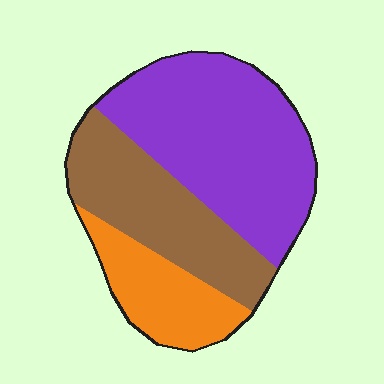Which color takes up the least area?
Orange, at roughly 20%.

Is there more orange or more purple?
Purple.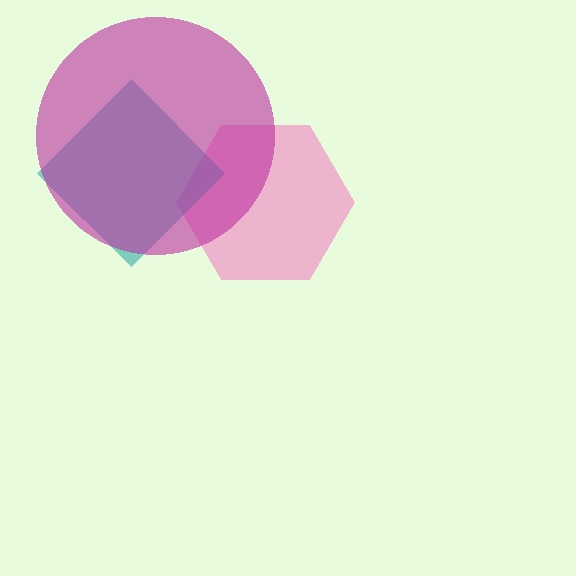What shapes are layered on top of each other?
The layered shapes are: a pink hexagon, a teal diamond, a magenta circle.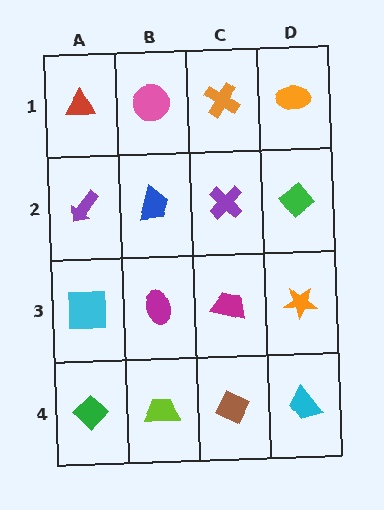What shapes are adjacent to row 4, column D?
An orange star (row 3, column D), a brown diamond (row 4, column C).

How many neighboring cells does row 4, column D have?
2.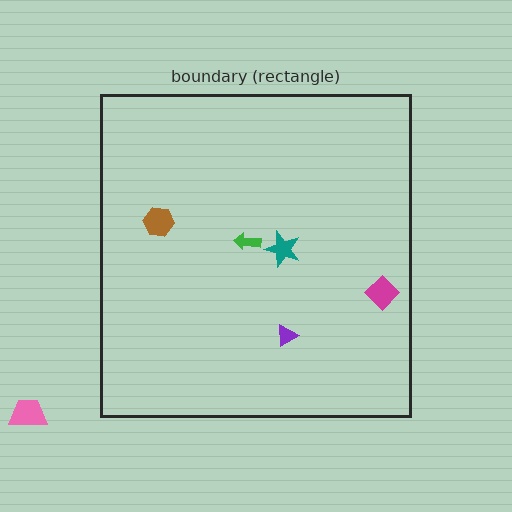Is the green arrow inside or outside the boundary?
Inside.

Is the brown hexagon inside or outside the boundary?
Inside.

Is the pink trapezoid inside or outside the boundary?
Outside.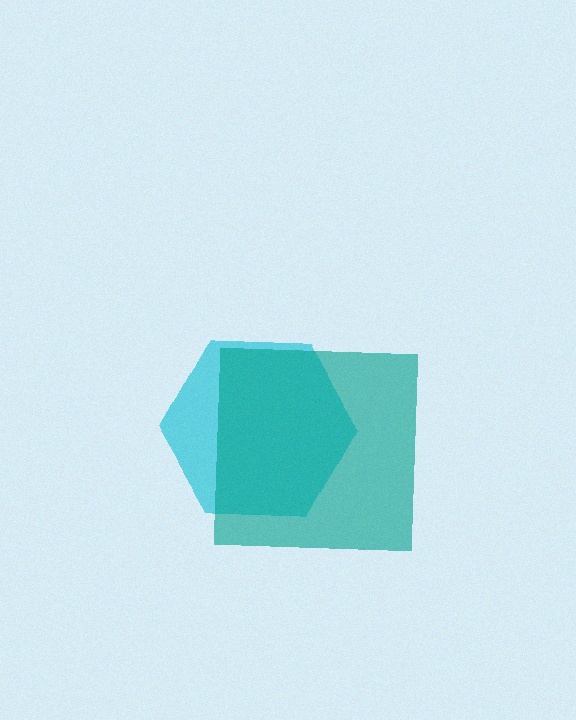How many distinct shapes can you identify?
There are 2 distinct shapes: a cyan hexagon, a teal square.